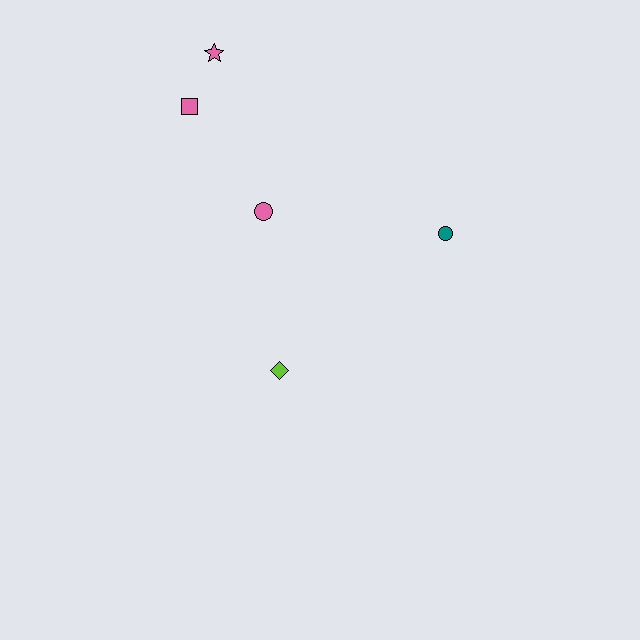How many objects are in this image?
There are 5 objects.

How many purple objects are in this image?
There are no purple objects.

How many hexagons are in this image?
There are no hexagons.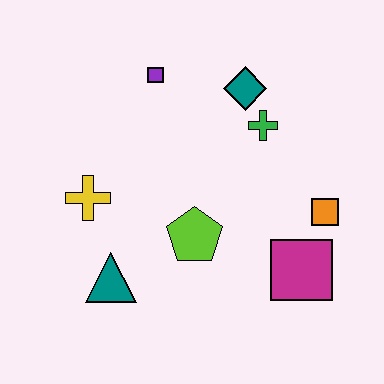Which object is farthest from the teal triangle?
The teal diamond is farthest from the teal triangle.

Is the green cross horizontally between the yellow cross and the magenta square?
Yes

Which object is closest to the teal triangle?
The yellow cross is closest to the teal triangle.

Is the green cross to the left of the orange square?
Yes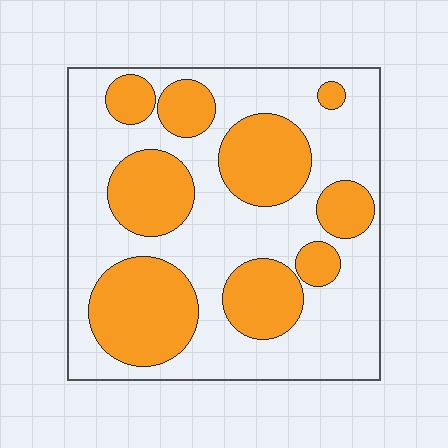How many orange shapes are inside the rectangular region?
9.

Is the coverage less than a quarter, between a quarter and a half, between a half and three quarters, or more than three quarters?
Between a quarter and a half.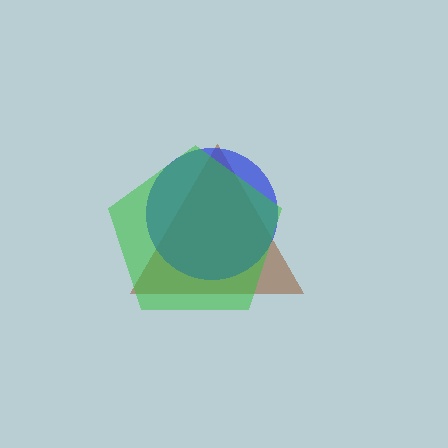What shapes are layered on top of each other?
The layered shapes are: a brown triangle, a blue circle, a green pentagon.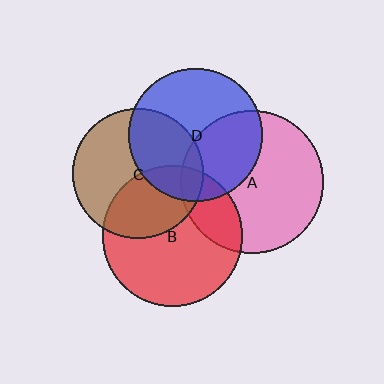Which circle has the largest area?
Circle A (pink).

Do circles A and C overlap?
Yes.